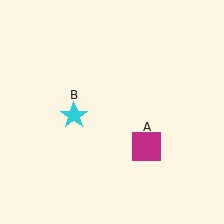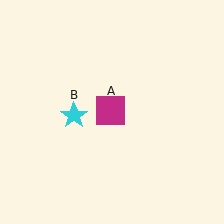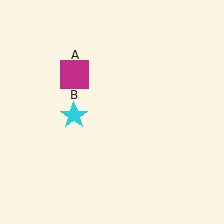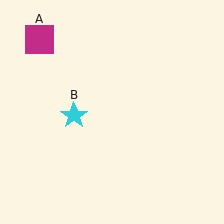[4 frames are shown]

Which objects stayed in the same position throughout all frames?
Cyan star (object B) remained stationary.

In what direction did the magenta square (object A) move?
The magenta square (object A) moved up and to the left.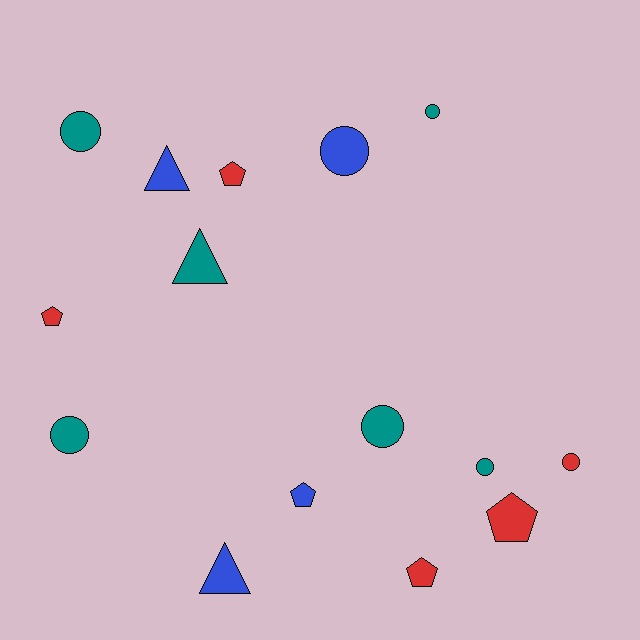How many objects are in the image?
There are 15 objects.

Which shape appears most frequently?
Circle, with 7 objects.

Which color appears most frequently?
Teal, with 6 objects.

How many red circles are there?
There is 1 red circle.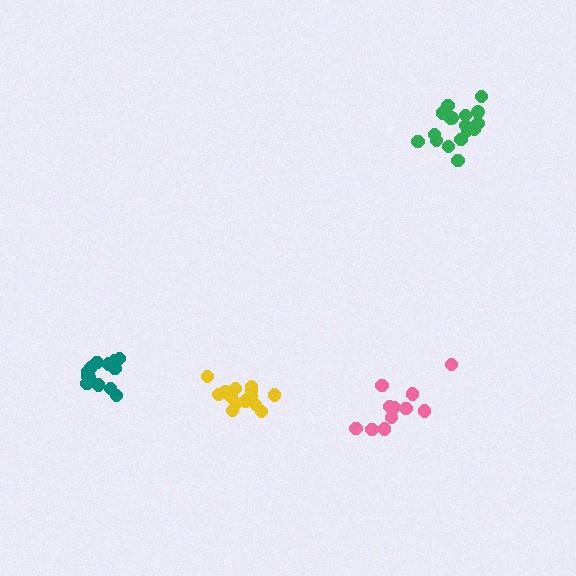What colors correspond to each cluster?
The clusters are colored: teal, yellow, pink, green.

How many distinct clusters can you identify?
There are 4 distinct clusters.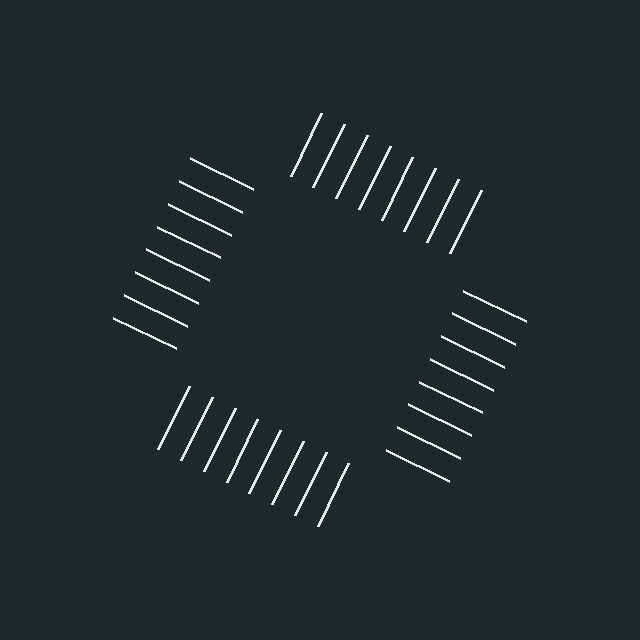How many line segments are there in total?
32 — 8 along each of the 4 edges.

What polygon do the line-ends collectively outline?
An illusory square — the line segments terminate on its edges but no continuous stroke is drawn.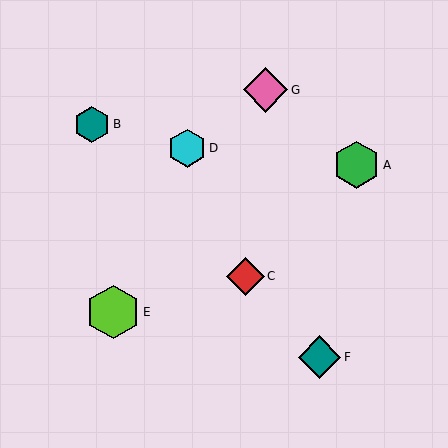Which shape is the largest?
The lime hexagon (labeled E) is the largest.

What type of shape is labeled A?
Shape A is a green hexagon.